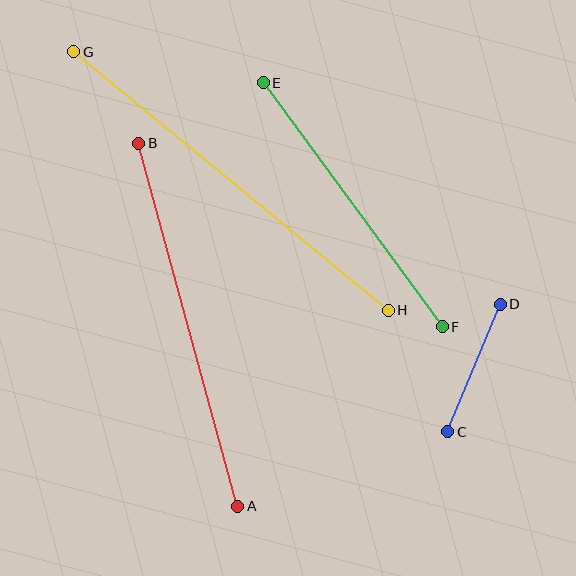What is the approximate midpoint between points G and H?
The midpoint is at approximately (231, 181) pixels.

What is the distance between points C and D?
The distance is approximately 138 pixels.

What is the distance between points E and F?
The distance is approximately 303 pixels.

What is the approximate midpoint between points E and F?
The midpoint is at approximately (353, 205) pixels.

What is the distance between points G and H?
The distance is approximately 407 pixels.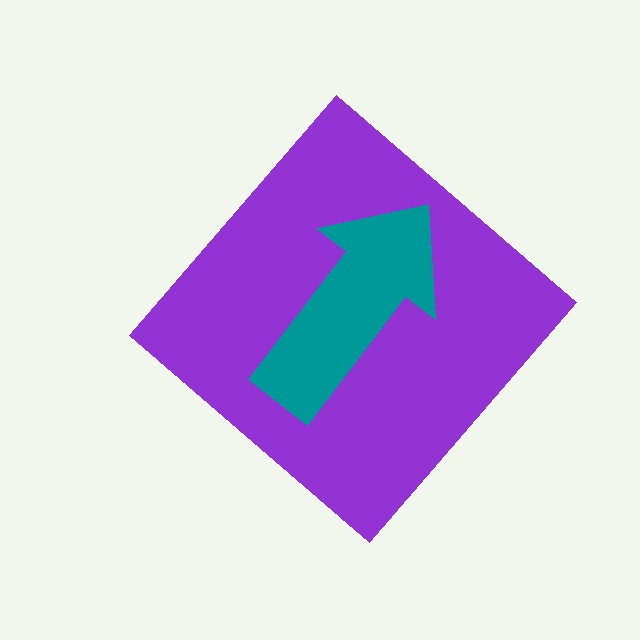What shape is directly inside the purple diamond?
The teal arrow.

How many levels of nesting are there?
2.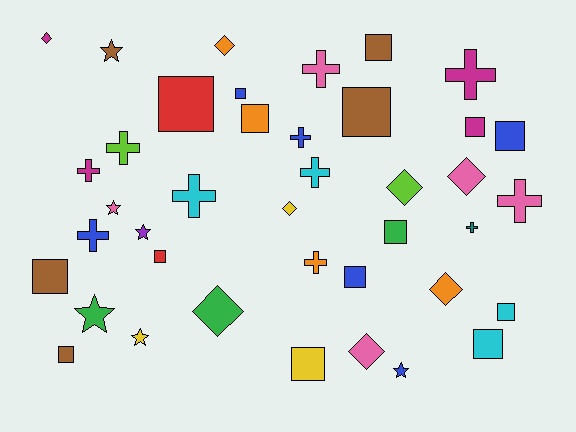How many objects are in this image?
There are 40 objects.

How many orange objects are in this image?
There are 4 orange objects.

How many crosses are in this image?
There are 11 crosses.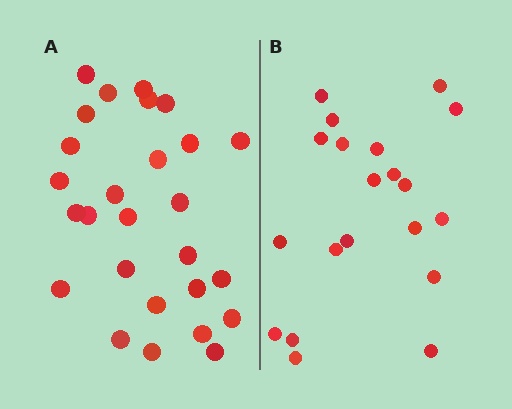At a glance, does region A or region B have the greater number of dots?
Region A (the left region) has more dots.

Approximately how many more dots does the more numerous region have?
Region A has roughly 8 or so more dots than region B.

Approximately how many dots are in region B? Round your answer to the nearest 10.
About 20 dots.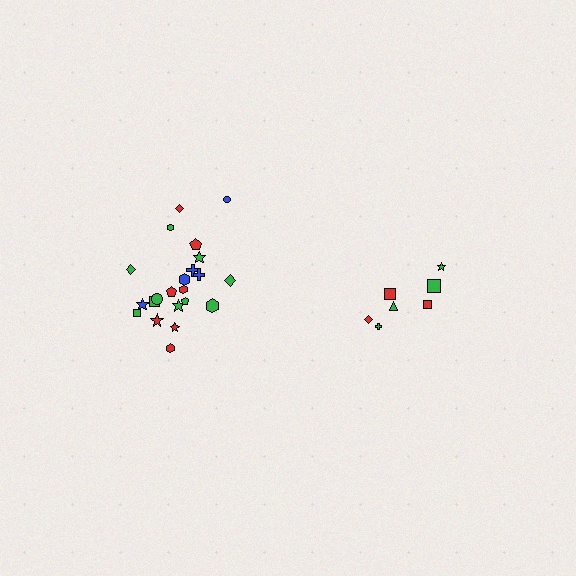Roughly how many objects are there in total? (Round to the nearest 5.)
Roughly 30 objects in total.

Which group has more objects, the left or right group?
The left group.